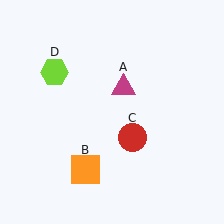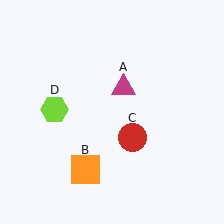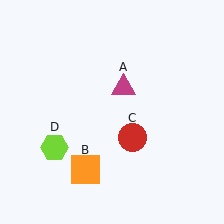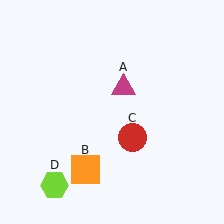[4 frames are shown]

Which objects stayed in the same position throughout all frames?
Magenta triangle (object A) and orange square (object B) and red circle (object C) remained stationary.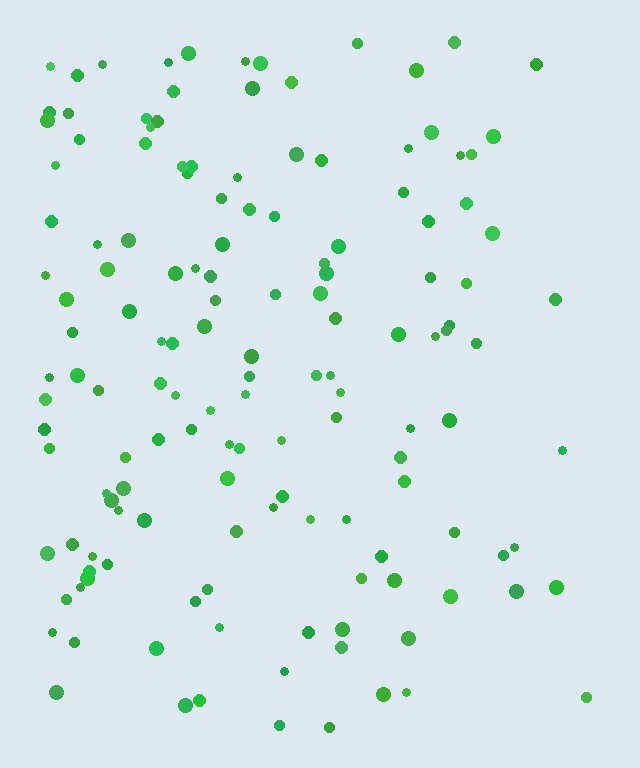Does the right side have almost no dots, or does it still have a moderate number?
Still a moderate number, just noticeably fewer than the left.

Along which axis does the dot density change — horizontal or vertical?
Horizontal.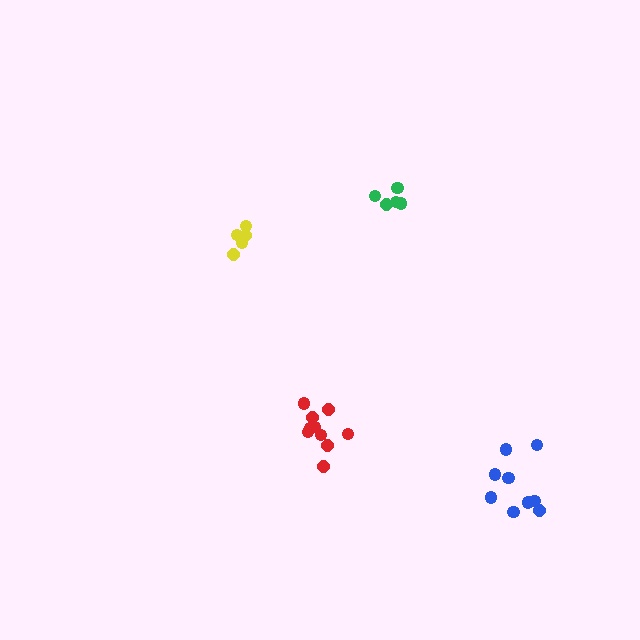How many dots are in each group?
Group 1: 9 dots, Group 2: 5 dots, Group 3: 10 dots, Group 4: 5 dots (29 total).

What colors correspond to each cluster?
The clusters are colored: blue, green, red, yellow.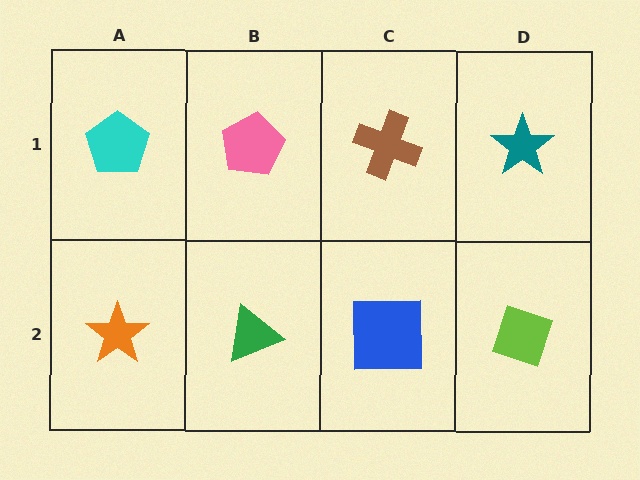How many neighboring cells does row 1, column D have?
2.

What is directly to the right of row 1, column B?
A brown cross.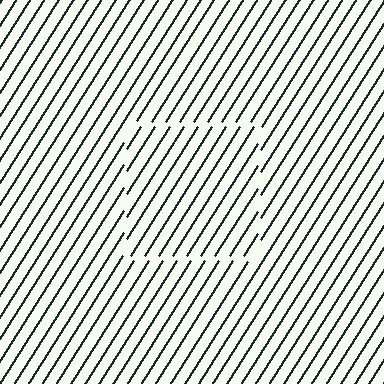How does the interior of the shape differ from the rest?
The interior of the shape contains the same grating, shifted by half a period — the contour is defined by the phase discontinuity where line-ends from the inner and outer gratings abut.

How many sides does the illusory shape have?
4 sides — the line-ends trace a square.